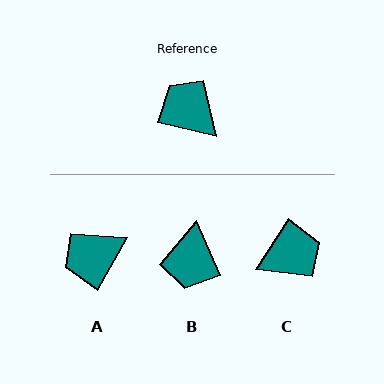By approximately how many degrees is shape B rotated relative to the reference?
Approximately 127 degrees counter-clockwise.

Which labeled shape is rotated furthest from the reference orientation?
B, about 127 degrees away.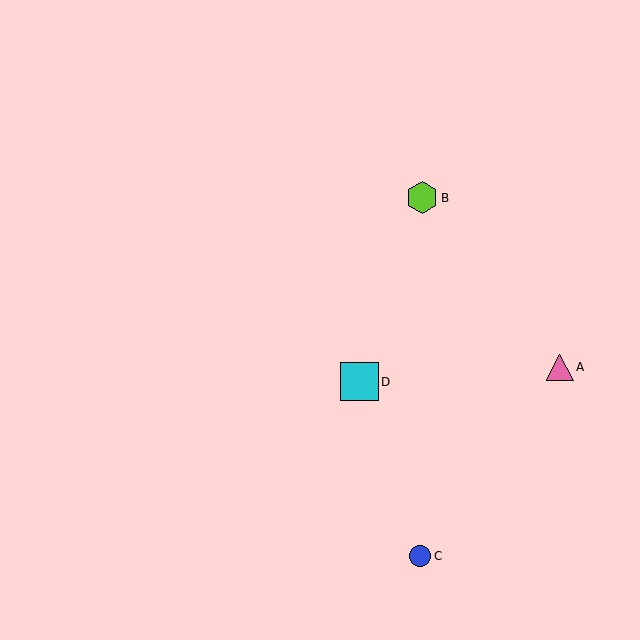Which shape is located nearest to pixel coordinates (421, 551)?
The blue circle (labeled C) at (420, 556) is nearest to that location.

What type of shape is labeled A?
Shape A is a pink triangle.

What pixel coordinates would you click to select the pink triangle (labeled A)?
Click at (560, 367) to select the pink triangle A.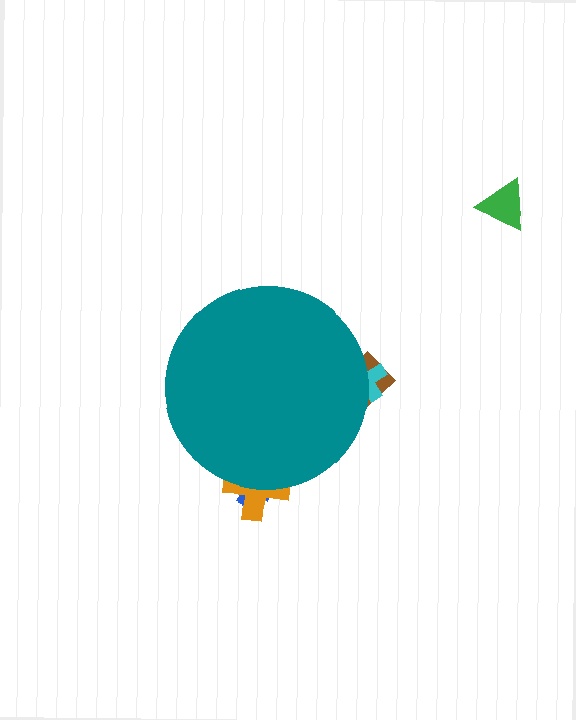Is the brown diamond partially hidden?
Yes, the brown diamond is partially hidden behind the teal circle.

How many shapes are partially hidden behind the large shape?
4 shapes are partially hidden.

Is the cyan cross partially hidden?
Yes, the cyan cross is partially hidden behind the teal circle.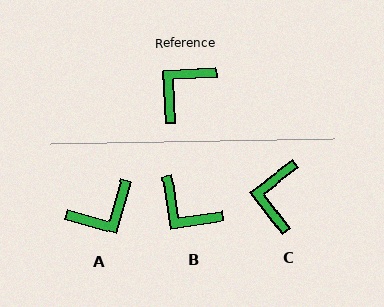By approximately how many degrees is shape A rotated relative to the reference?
Approximately 161 degrees counter-clockwise.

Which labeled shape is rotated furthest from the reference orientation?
A, about 161 degrees away.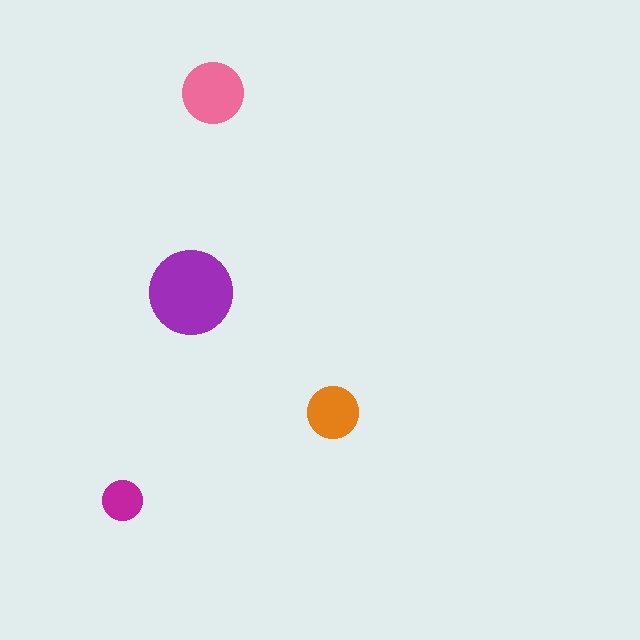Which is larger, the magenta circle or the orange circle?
The orange one.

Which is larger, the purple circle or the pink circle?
The purple one.